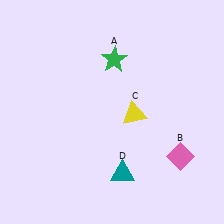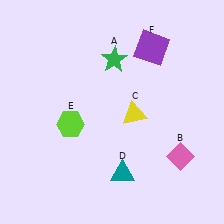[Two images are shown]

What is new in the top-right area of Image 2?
A purple square (F) was added in the top-right area of Image 2.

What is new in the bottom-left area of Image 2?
A lime hexagon (E) was added in the bottom-left area of Image 2.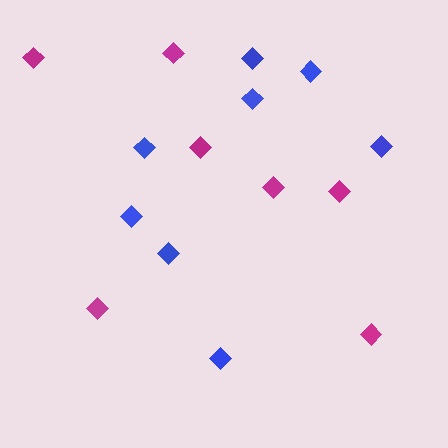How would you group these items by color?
There are 2 groups: one group of magenta diamonds (7) and one group of blue diamonds (8).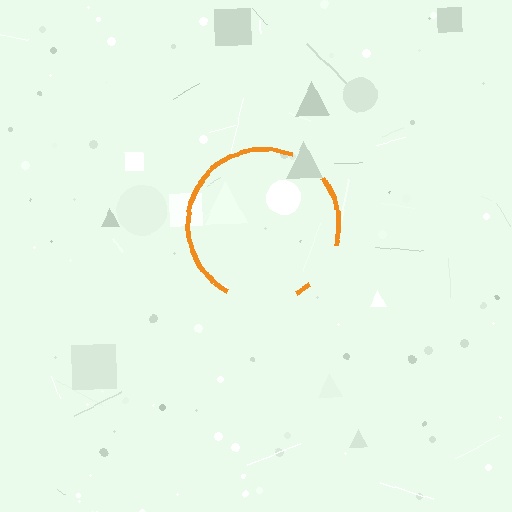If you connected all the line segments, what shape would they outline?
They would outline a circle.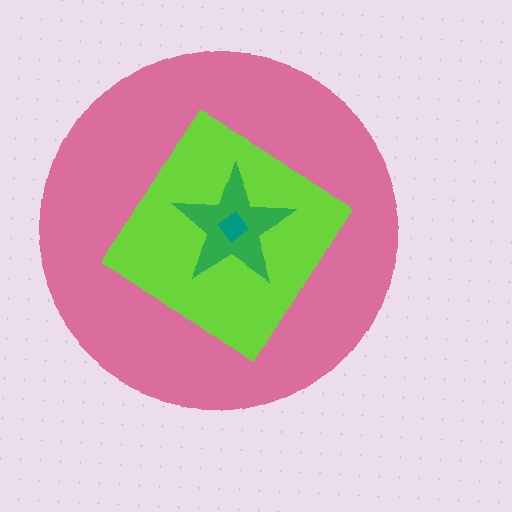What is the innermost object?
The teal diamond.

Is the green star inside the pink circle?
Yes.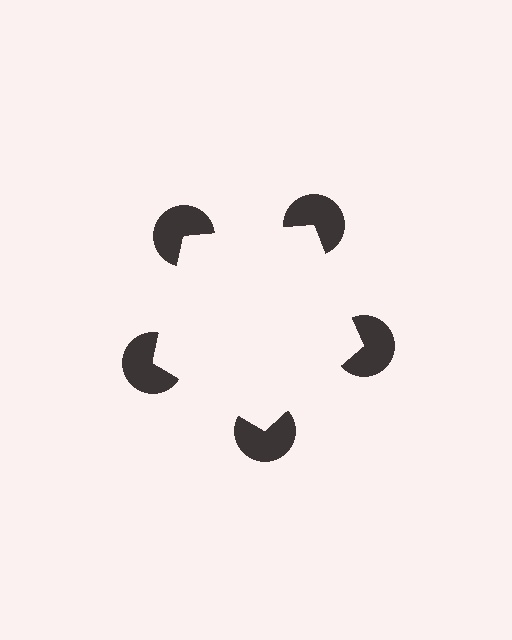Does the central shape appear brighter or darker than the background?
It typically appears slightly brighter than the background, even though no actual brightness change is drawn.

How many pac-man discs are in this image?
There are 5 — one at each vertex of the illusory pentagon.